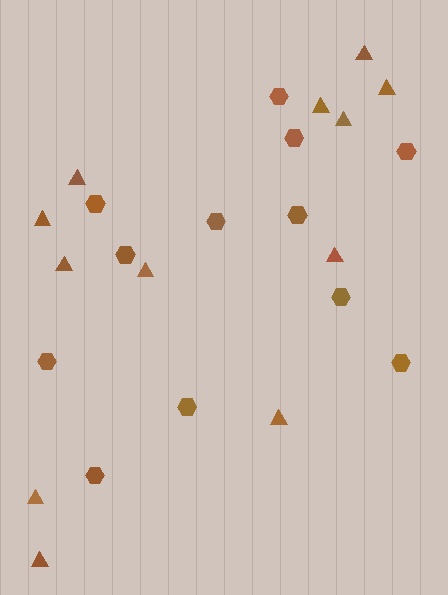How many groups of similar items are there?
There are 2 groups: one group of hexagons (12) and one group of triangles (12).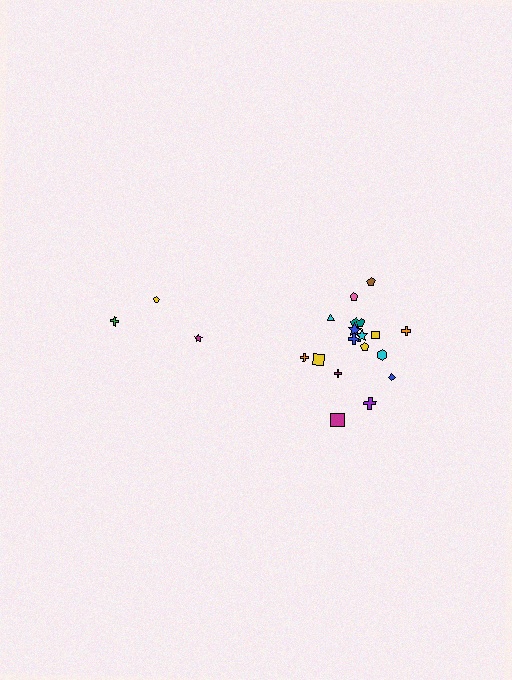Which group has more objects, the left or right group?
The right group.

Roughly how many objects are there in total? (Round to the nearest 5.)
Roughly 20 objects in total.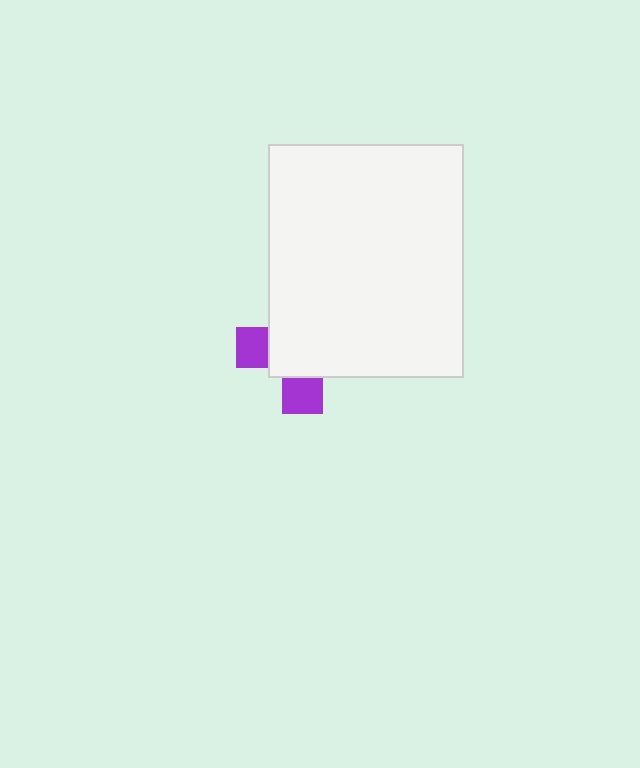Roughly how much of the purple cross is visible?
A small part of it is visible (roughly 30%).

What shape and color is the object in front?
The object in front is a white rectangle.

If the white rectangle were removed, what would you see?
You would see the complete purple cross.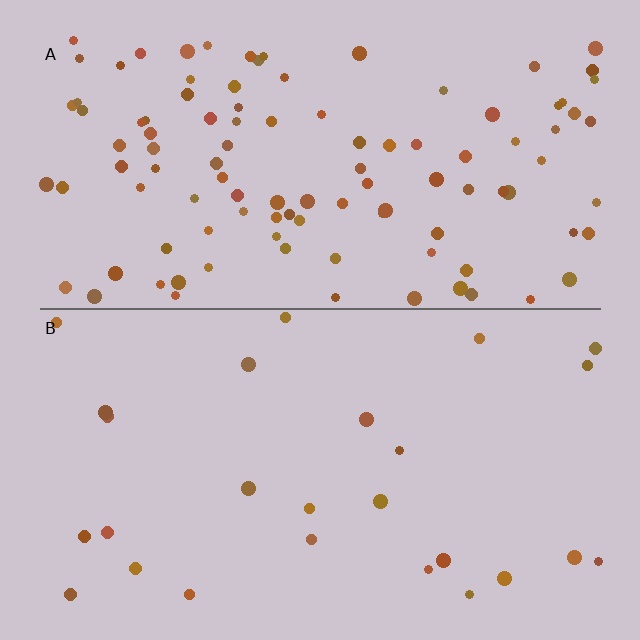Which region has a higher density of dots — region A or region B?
A (the top).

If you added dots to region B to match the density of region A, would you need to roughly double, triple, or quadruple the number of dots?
Approximately quadruple.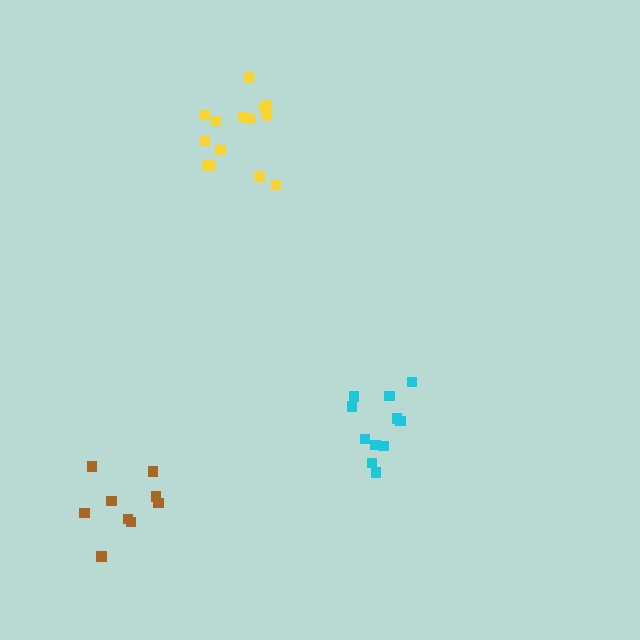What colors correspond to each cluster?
The clusters are colored: cyan, yellow, brown.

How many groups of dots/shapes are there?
There are 3 groups.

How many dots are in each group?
Group 1: 11 dots, Group 2: 14 dots, Group 3: 9 dots (34 total).